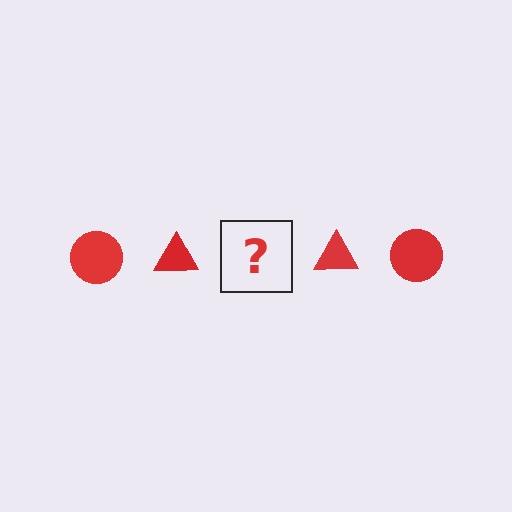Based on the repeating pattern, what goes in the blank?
The blank should be a red circle.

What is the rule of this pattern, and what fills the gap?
The rule is that the pattern cycles through circle, triangle shapes in red. The gap should be filled with a red circle.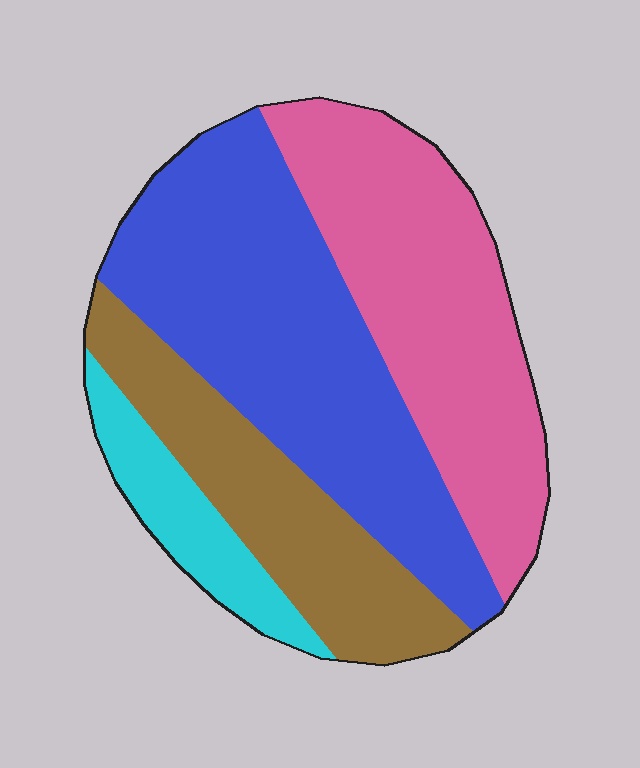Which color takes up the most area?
Blue, at roughly 40%.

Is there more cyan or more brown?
Brown.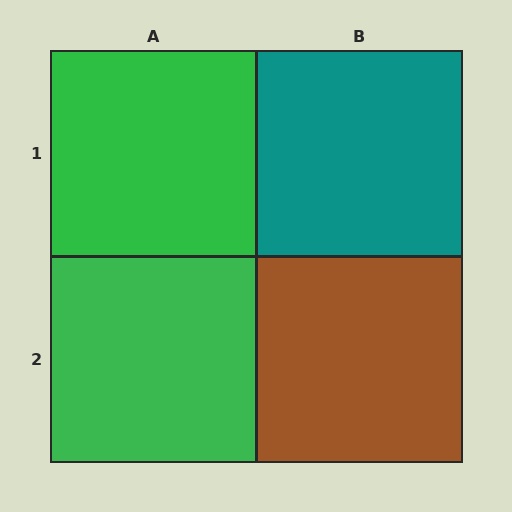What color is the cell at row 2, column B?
Brown.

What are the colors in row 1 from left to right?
Green, teal.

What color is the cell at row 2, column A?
Green.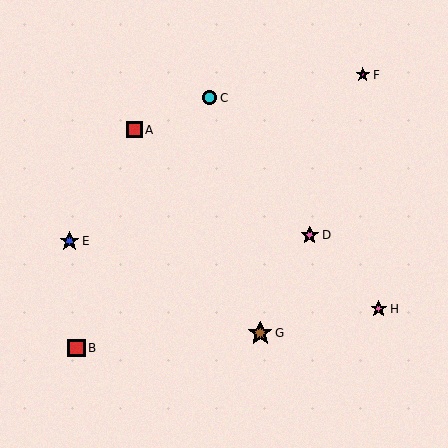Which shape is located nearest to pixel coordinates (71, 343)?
The red square (labeled B) at (76, 348) is nearest to that location.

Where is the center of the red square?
The center of the red square is at (76, 348).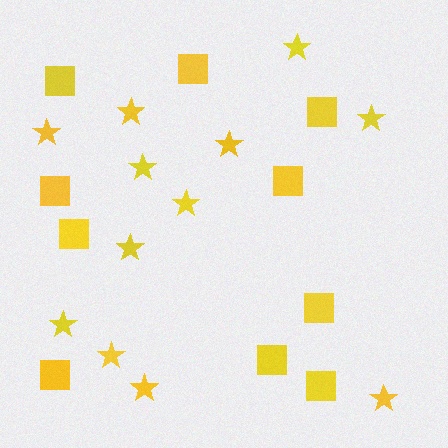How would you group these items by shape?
There are 2 groups: one group of squares (10) and one group of stars (12).